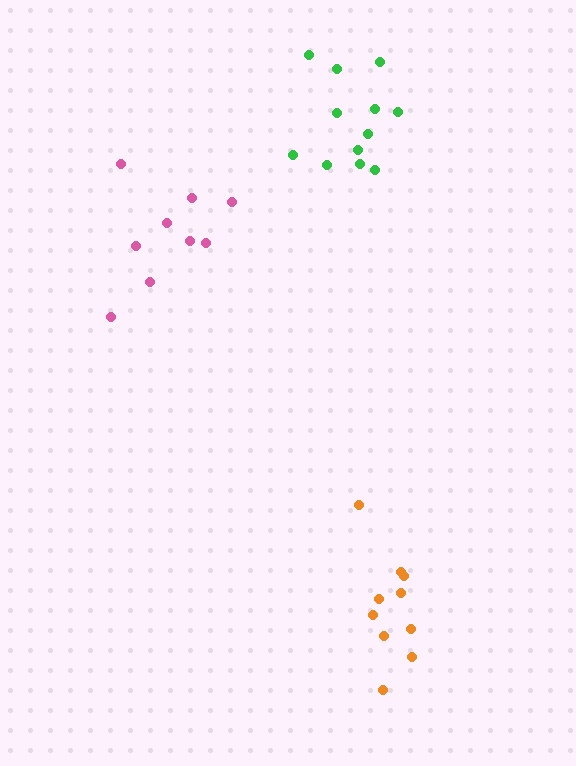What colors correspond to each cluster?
The clusters are colored: orange, green, pink.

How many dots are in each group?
Group 1: 10 dots, Group 2: 12 dots, Group 3: 9 dots (31 total).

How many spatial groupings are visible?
There are 3 spatial groupings.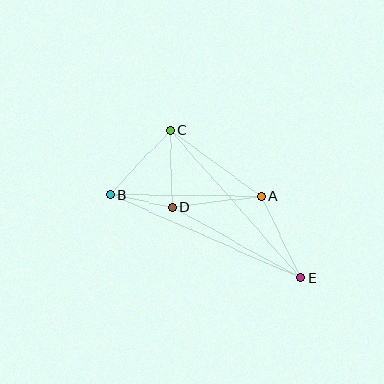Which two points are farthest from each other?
Points B and E are farthest from each other.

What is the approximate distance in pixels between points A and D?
The distance between A and D is approximately 90 pixels.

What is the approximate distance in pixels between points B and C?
The distance between B and C is approximately 88 pixels.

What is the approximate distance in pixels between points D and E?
The distance between D and E is approximately 147 pixels.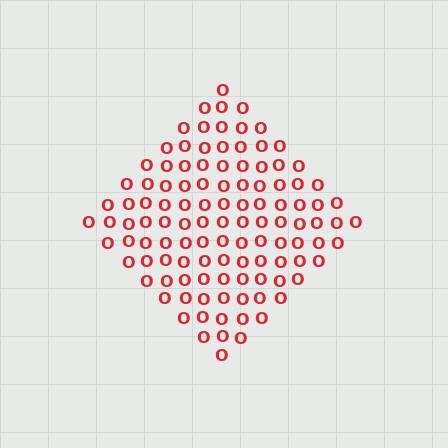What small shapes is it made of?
It is made of small letter O's.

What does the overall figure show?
The overall figure shows a diamond.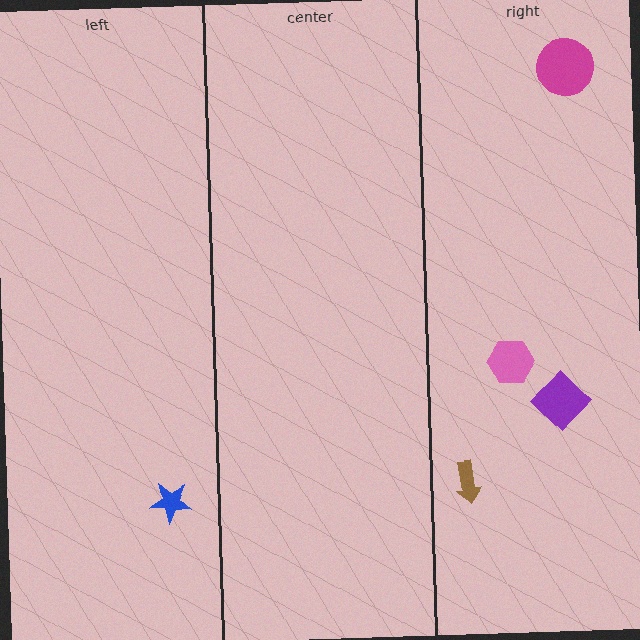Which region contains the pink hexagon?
The right region.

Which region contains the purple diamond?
The right region.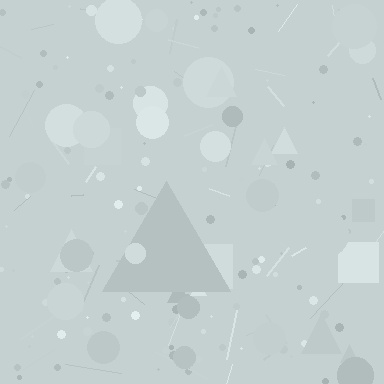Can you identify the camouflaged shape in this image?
The camouflaged shape is a triangle.